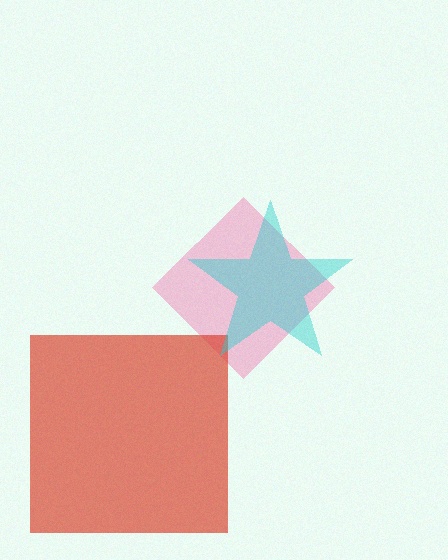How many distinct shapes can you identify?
There are 3 distinct shapes: a pink diamond, a red square, a cyan star.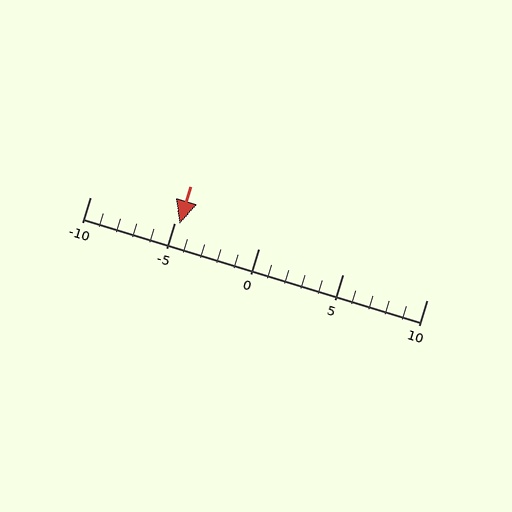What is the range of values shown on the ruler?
The ruler shows values from -10 to 10.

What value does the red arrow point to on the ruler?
The red arrow points to approximately -5.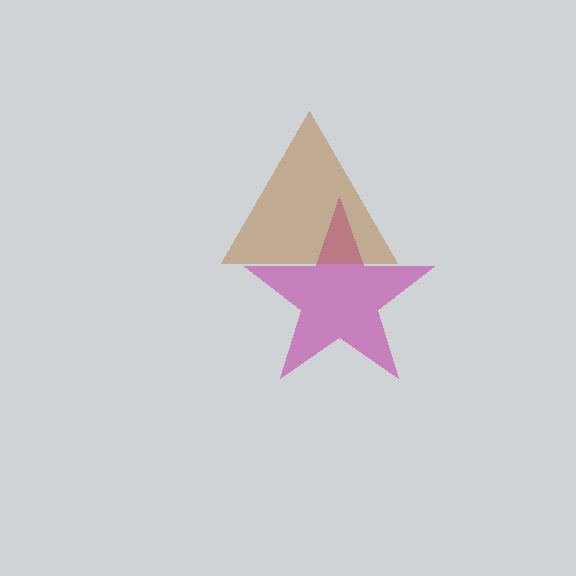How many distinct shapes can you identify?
There are 2 distinct shapes: a magenta star, a brown triangle.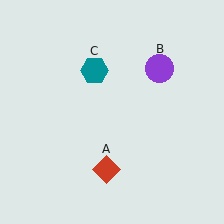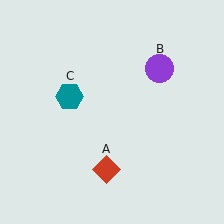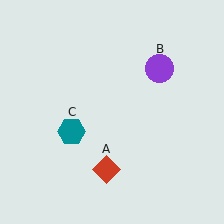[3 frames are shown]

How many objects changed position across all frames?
1 object changed position: teal hexagon (object C).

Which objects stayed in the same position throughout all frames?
Red diamond (object A) and purple circle (object B) remained stationary.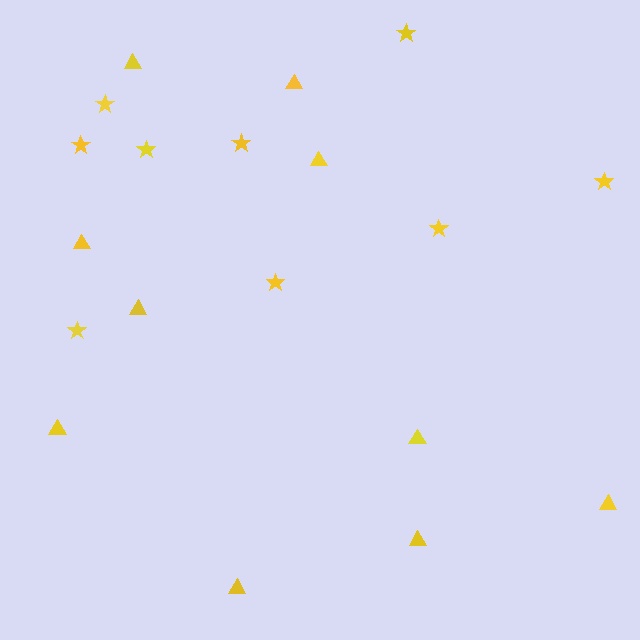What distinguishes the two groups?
There are 2 groups: one group of triangles (10) and one group of stars (9).